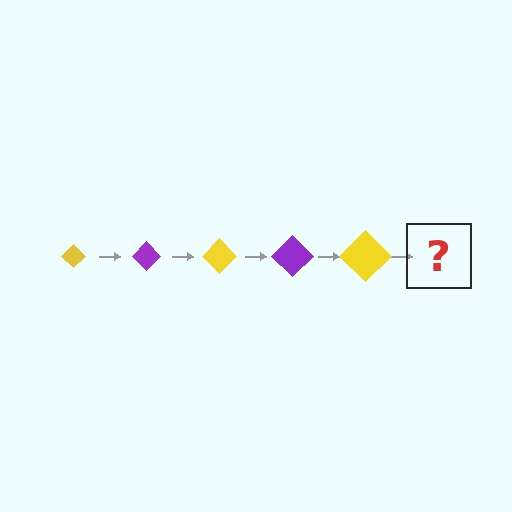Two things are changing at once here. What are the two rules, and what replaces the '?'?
The two rules are that the diamond grows larger each step and the color cycles through yellow and purple. The '?' should be a purple diamond, larger than the previous one.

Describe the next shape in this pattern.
It should be a purple diamond, larger than the previous one.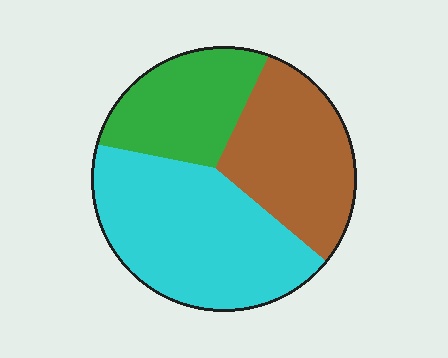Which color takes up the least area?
Green, at roughly 25%.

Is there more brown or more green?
Brown.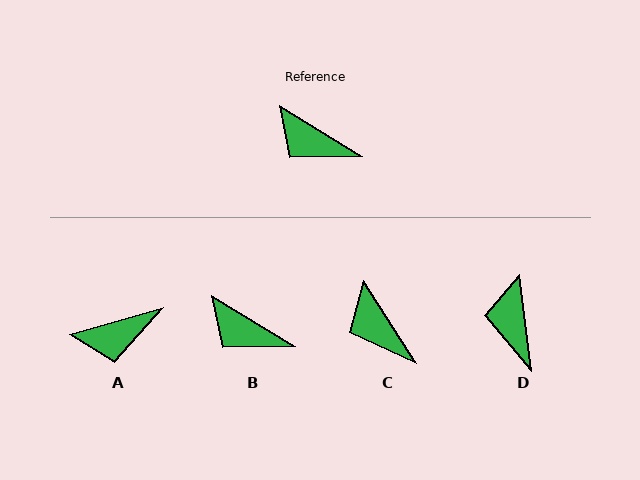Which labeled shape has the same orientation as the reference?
B.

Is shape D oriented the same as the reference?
No, it is off by about 51 degrees.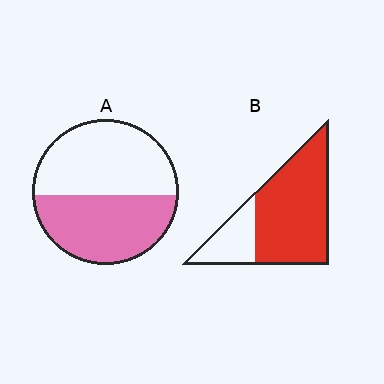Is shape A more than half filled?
Roughly half.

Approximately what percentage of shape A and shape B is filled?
A is approximately 45% and B is approximately 75%.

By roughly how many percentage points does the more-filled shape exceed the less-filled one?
By roughly 30 percentage points (B over A).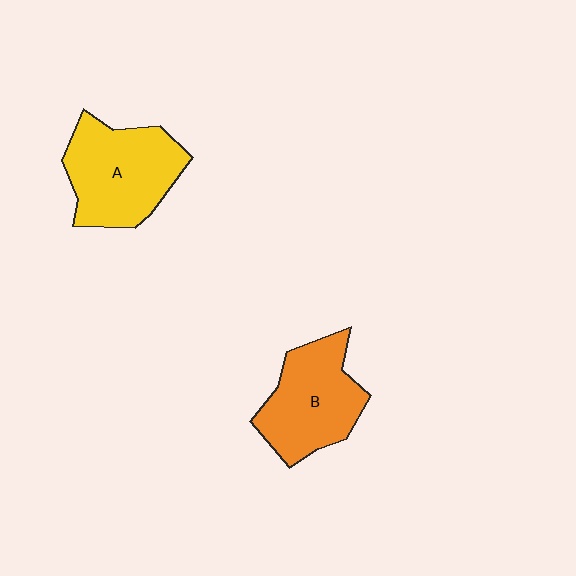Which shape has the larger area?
Shape A (yellow).